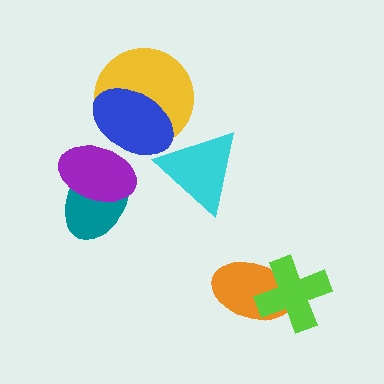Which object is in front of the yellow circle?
The blue ellipse is in front of the yellow circle.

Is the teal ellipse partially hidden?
Yes, it is partially covered by another shape.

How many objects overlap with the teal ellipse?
1 object overlaps with the teal ellipse.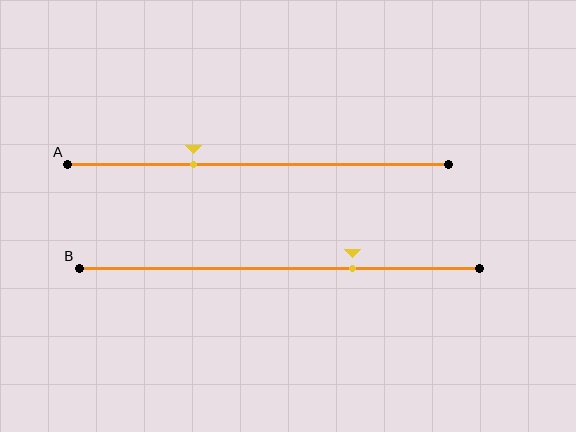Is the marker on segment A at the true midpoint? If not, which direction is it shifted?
No, the marker on segment A is shifted to the left by about 17% of the segment length.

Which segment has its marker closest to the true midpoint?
Segment A has its marker closest to the true midpoint.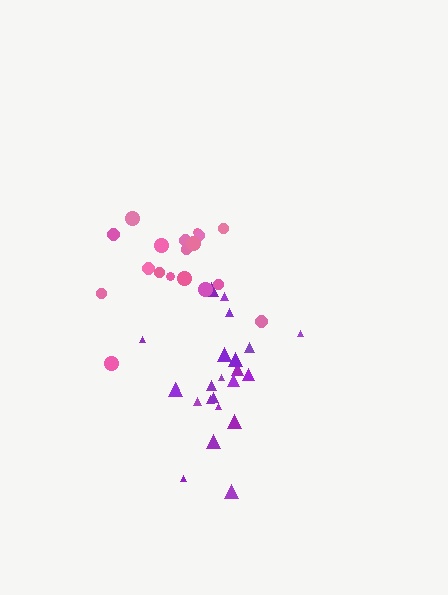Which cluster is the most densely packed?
Purple.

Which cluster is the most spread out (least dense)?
Pink.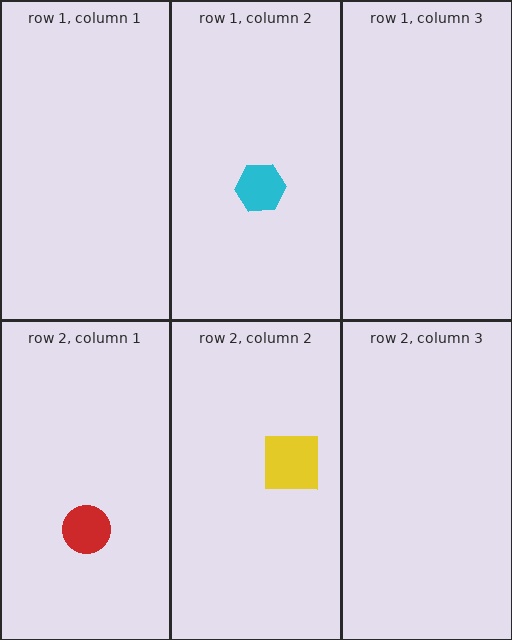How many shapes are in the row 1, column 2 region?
1.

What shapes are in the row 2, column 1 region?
The red circle.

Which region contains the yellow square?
The row 2, column 2 region.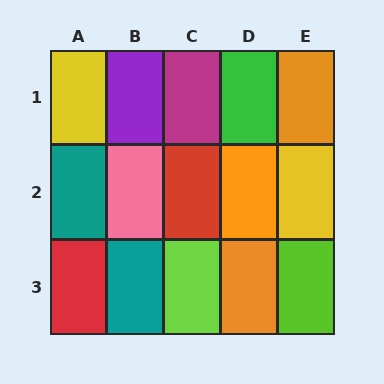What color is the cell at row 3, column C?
Lime.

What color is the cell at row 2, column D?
Orange.